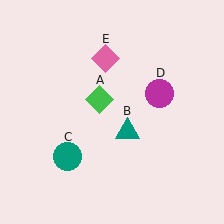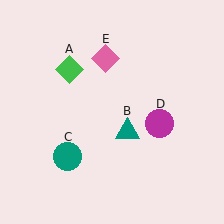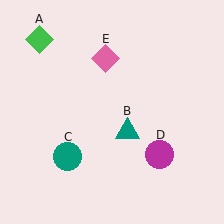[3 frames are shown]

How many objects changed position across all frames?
2 objects changed position: green diamond (object A), magenta circle (object D).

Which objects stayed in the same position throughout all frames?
Teal triangle (object B) and teal circle (object C) and pink diamond (object E) remained stationary.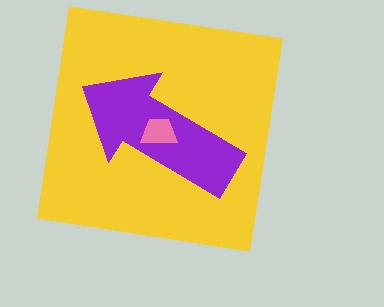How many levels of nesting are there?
3.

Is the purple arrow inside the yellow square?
Yes.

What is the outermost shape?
The yellow square.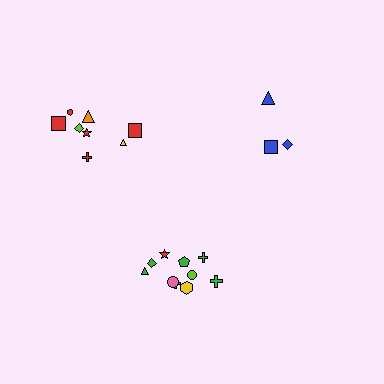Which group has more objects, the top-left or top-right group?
The top-left group.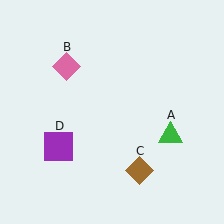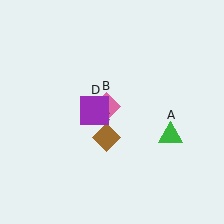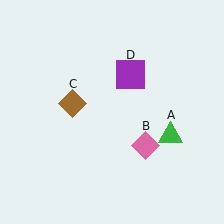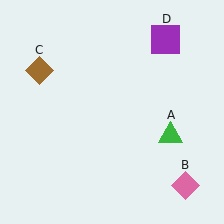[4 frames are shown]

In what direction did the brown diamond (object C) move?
The brown diamond (object C) moved up and to the left.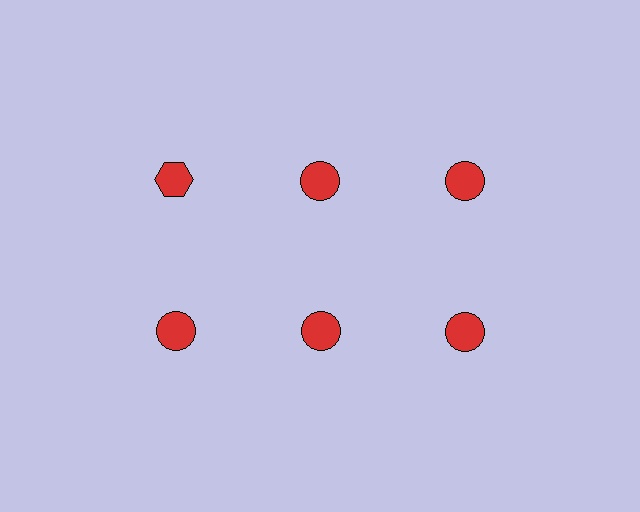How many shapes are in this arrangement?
There are 6 shapes arranged in a grid pattern.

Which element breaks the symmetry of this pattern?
The red hexagon in the top row, leftmost column breaks the symmetry. All other shapes are red circles.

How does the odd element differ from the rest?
It has a different shape: hexagon instead of circle.